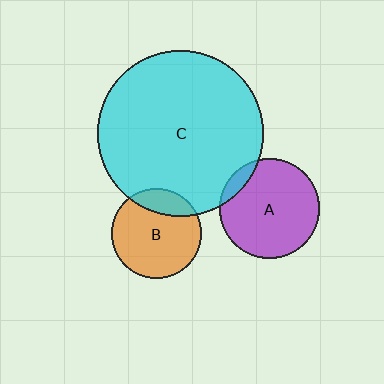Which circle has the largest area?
Circle C (cyan).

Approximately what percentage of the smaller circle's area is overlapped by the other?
Approximately 20%.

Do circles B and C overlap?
Yes.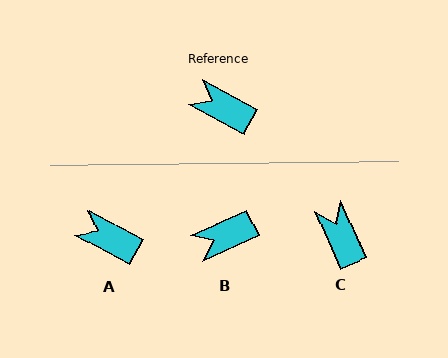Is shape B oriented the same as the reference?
No, it is off by about 53 degrees.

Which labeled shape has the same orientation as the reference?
A.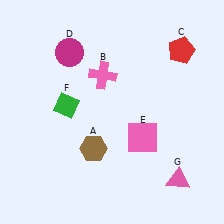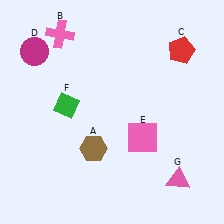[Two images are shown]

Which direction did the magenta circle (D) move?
The magenta circle (D) moved left.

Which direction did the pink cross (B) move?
The pink cross (B) moved left.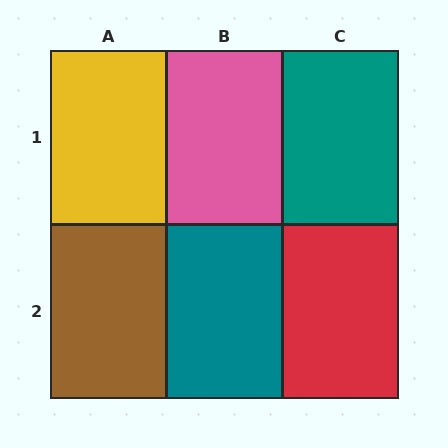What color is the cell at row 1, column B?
Pink.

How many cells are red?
1 cell is red.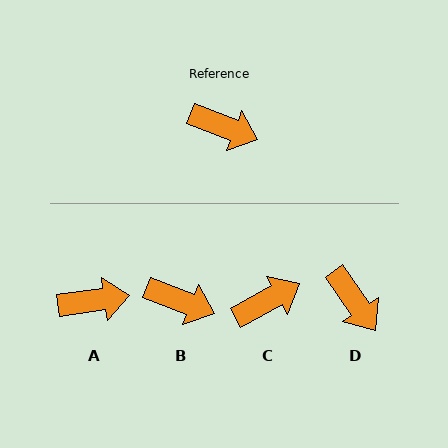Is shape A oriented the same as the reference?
No, it is off by about 29 degrees.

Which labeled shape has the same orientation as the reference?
B.